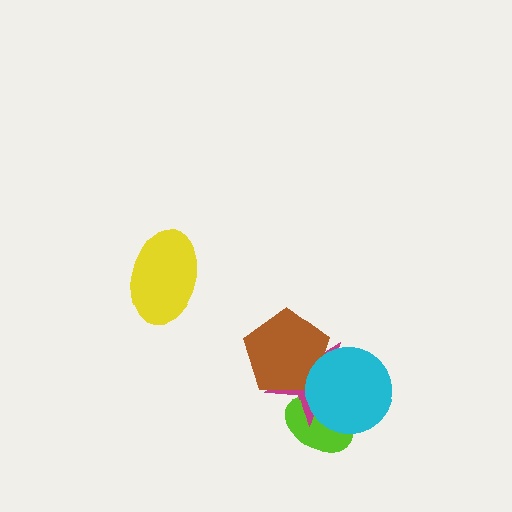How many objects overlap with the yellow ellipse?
0 objects overlap with the yellow ellipse.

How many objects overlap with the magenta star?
3 objects overlap with the magenta star.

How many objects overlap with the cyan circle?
3 objects overlap with the cyan circle.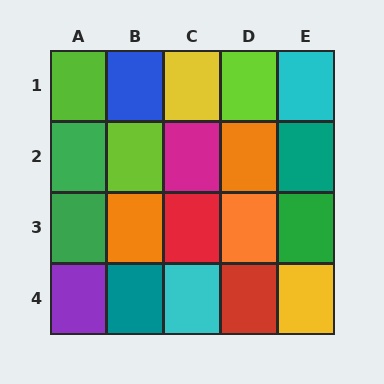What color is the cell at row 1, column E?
Cyan.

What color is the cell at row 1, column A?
Lime.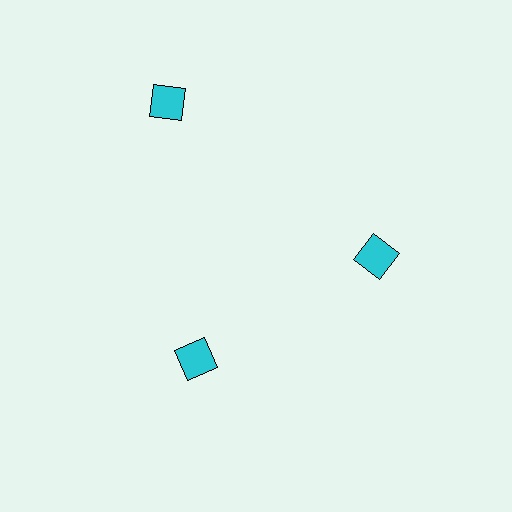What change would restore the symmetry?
The symmetry would be restored by moving it inward, back onto the ring so that all 3 diamonds sit at equal angles and equal distance from the center.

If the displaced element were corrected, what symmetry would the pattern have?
It would have 3-fold rotational symmetry — the pattern would map onto itself every 120 degrees.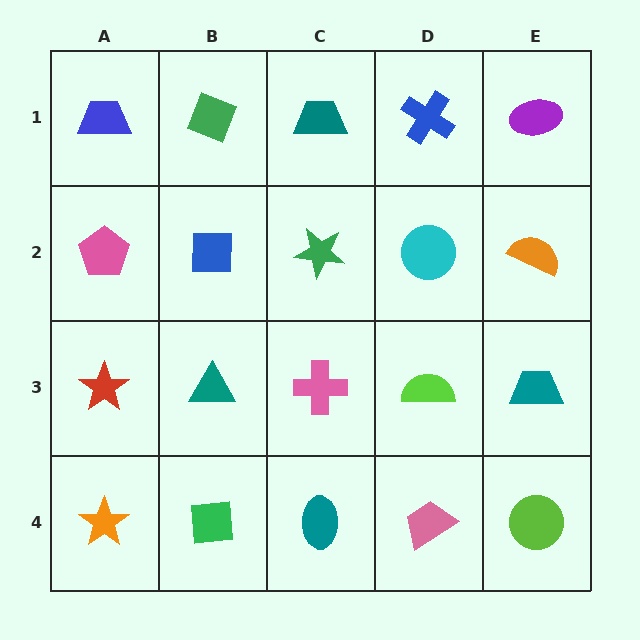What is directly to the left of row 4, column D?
A teal ellipse.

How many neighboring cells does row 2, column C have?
4.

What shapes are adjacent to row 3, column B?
A blue square (row 2, column B), a green square (row 4, column B), a red star (row 3, column A), a pink cross (row 3, column C).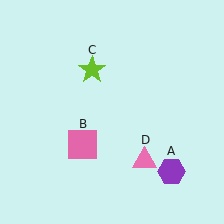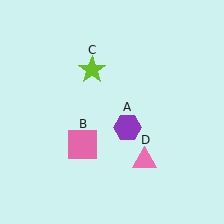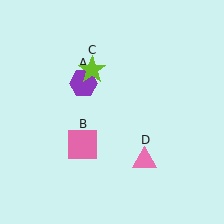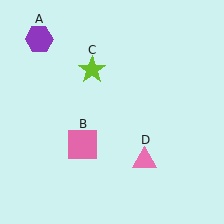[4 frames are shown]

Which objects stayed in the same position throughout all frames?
Pink square (object B) and lime star (object C) and pink triangle (object D) remained stationary.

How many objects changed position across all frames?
1 object changed position: purple hexagon (object A).